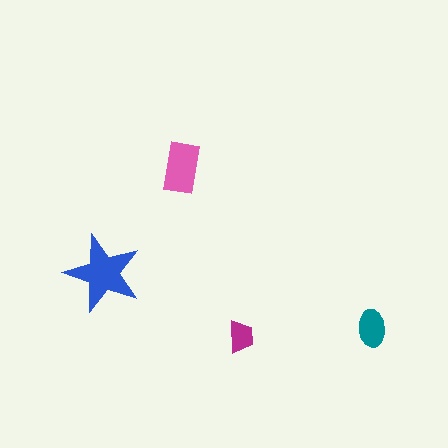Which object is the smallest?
The magenta trapezoid.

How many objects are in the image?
There are 4 objects in the image.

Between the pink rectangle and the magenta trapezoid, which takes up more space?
The pink rectangle.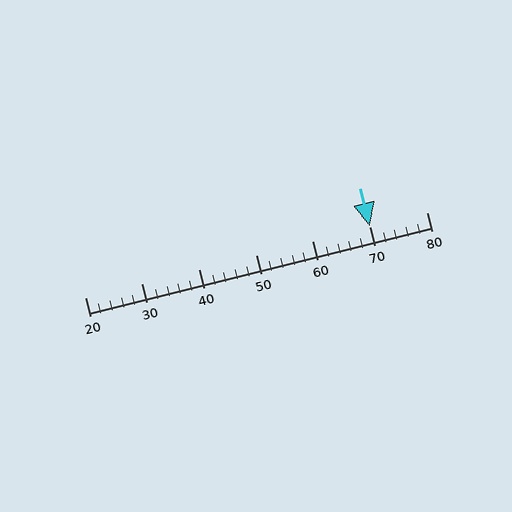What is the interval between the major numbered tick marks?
The major tick marks are spaced 10 units apart.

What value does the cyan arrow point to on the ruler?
The cyan arrow points to approximately 70.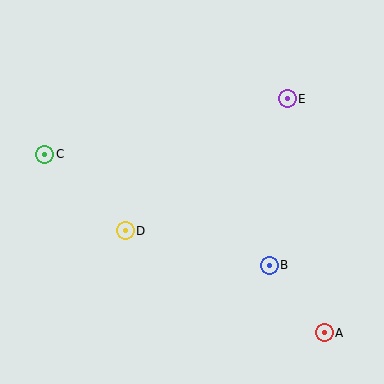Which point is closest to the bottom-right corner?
Point A is closest to the bottom-right corner.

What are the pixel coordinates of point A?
Point A is at (324, 333).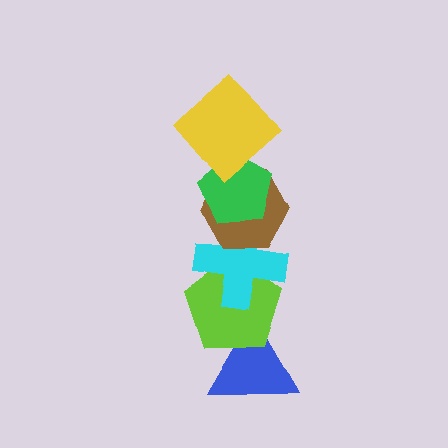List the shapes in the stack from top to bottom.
From top to bottom: the yellow diamond, the green pentagon, the brown hexagon, the cyan cross, the lime pentagon, the blue triangle.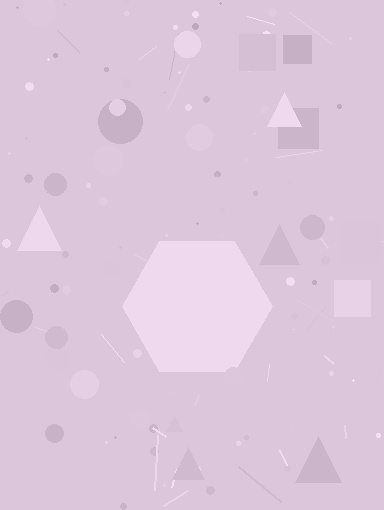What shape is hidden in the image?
A hexagon is hidden in the image.